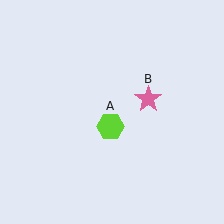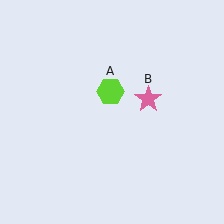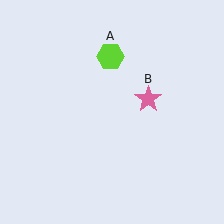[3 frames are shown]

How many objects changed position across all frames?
1 object changed position: lime hexagon (object A).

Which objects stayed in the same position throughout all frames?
Pink star (object B) remained stationary.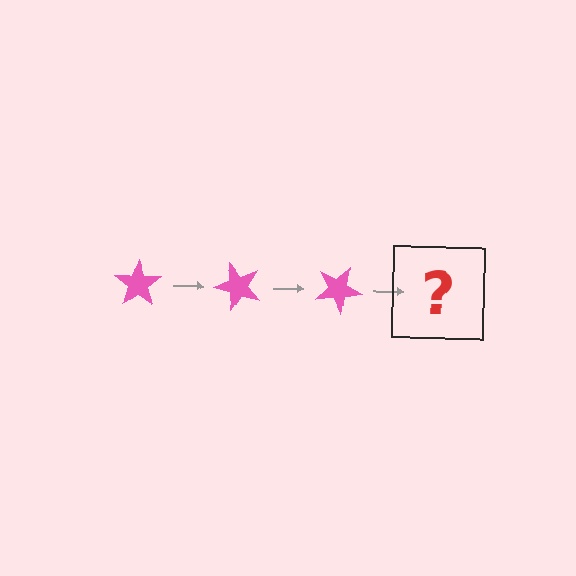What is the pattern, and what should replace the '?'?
The pattern is that the star rotates 50 degrees each step. The '?' should be a pink star rotated 150 degrees.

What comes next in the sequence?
The next element should be a pink star rotated 150 degrees.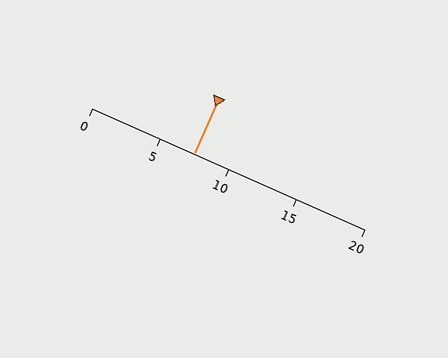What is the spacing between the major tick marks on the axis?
The major ticks are spaced 5 apart.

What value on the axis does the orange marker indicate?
The marker indicates approximately 7.5.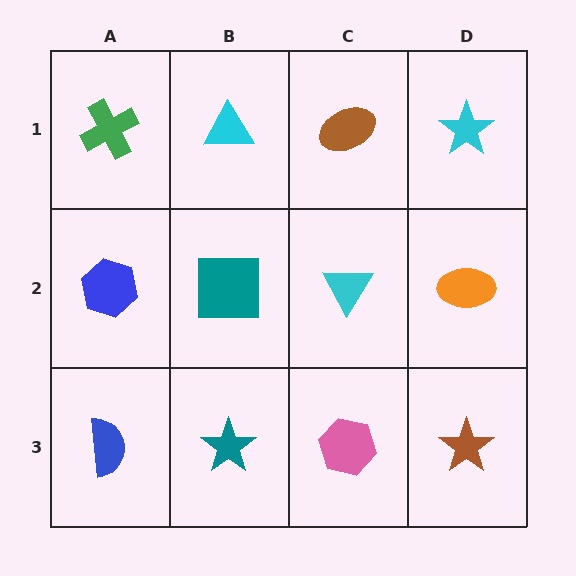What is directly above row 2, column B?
A cyan triangle.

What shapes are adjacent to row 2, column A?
A green cross (row 1, column A), a blue semicircle (row 3, column A), a teal square (row 2, column B).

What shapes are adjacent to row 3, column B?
A teal square (row 2, column B), a blue semicircle (row 3, column A), a pink hexagon (row 3, column C).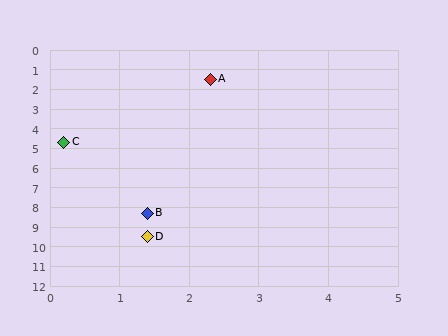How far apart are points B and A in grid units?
Points B and A are about 6.9 grid units apart.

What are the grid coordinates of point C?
Point C is at approximately (0.2, 4.7).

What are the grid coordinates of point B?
Point B is at approximately (1.4, 8.3).